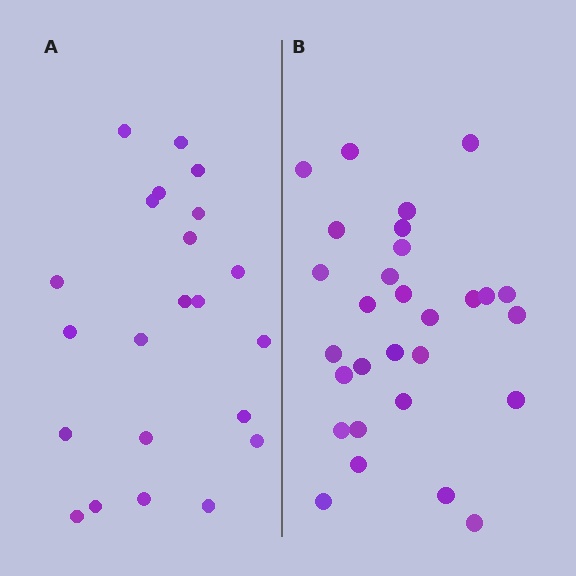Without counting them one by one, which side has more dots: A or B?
Region B (the right region) has more dots.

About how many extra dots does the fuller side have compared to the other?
Region B has roughly 8 or so more dots than region A.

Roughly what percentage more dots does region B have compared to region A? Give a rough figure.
About 30% more.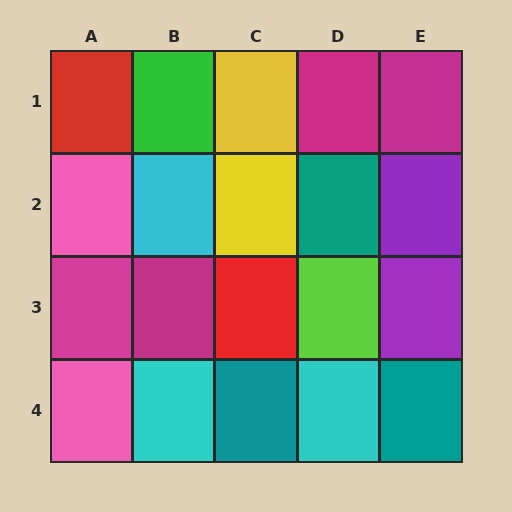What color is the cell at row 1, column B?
Green.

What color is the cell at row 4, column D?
Cyan.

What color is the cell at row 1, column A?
Red.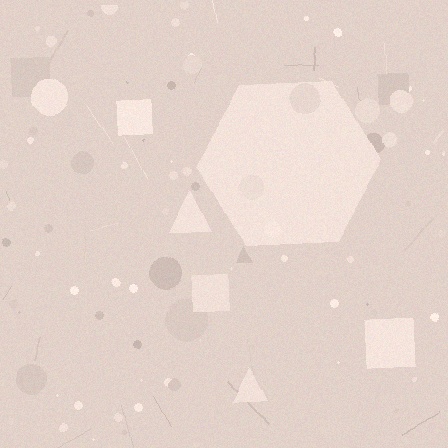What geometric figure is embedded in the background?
A hexagon is embedded in the background.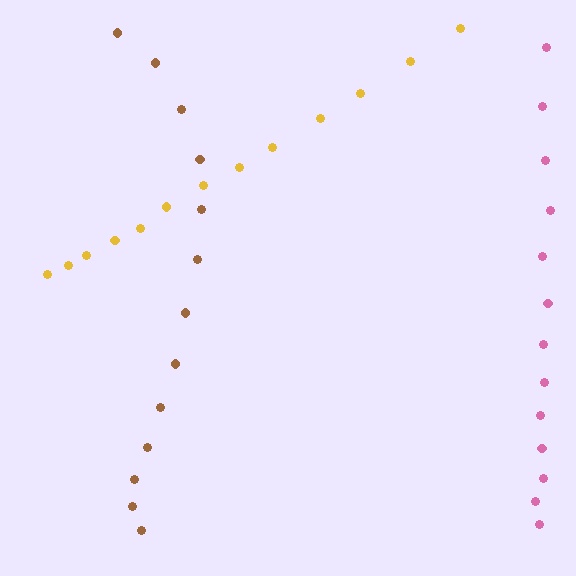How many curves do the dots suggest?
There are 3 distinct paths.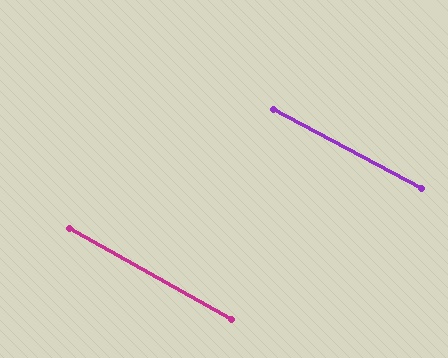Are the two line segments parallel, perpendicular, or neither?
Parallel — their directions differ by only 1.1°.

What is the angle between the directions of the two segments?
Approximately 1 degree.